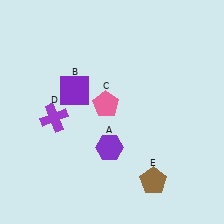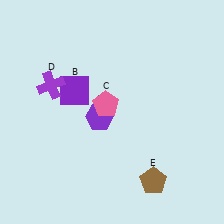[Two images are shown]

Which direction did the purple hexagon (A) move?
The purple hexagon (A) moved up.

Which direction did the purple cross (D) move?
The purple cross (D) moved up.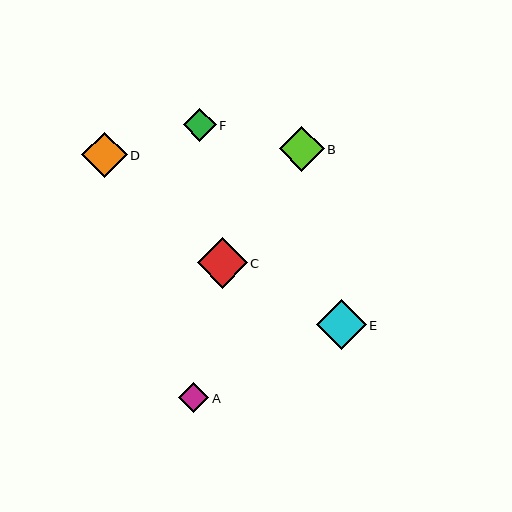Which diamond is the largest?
Diamond C is the largest with a size of approximately 50 pixels.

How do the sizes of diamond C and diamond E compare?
Diamond C and diamond E are approximately the same size.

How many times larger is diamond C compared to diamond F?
Diamond C is approximately 1.5 times the size of diamond F.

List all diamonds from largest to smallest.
From largest to smallest: C, E, D, B, F, A.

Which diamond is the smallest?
Diamond A is the smallest with a size of approximately 30 pixels.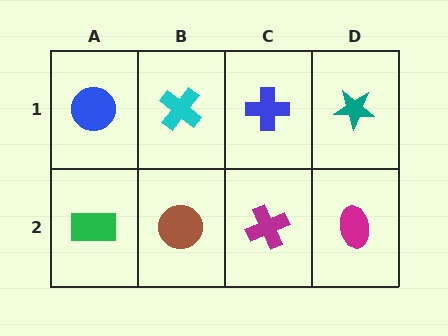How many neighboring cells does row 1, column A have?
2.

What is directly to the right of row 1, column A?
A cyan cross.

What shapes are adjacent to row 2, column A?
A blue circle (row 1, column A), a brown circle (row 2, column B).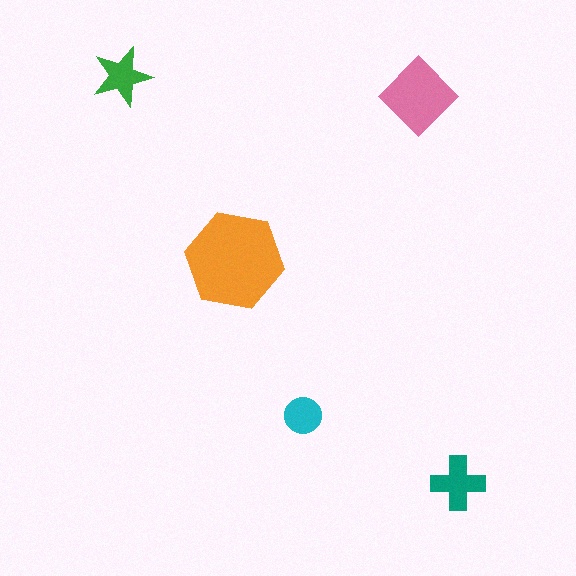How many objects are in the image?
There are 5 objects in the image.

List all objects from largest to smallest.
The orange hexagon, the pink diamond, the teal cross, the green star, the cyan circle.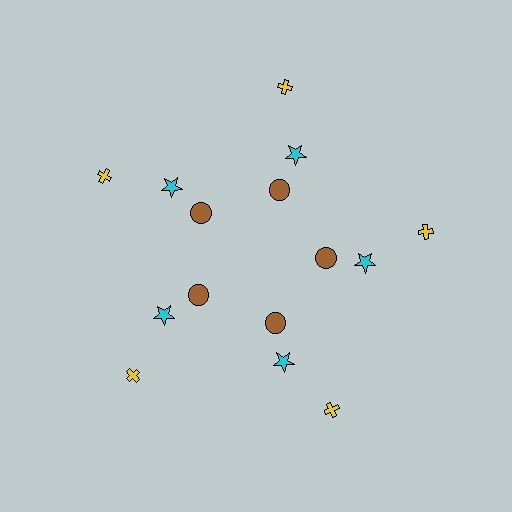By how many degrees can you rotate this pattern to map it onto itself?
The pattern maps onto itself every 72 degrees of rotation.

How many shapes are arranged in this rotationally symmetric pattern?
There are 15 shapes, arranged in 5 groups of 3.